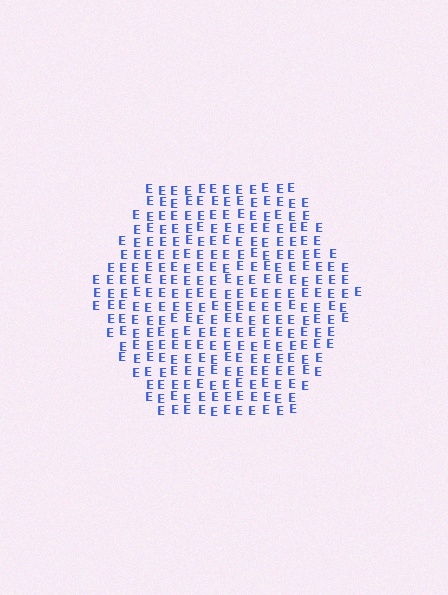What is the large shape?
The large shape is a hexagon.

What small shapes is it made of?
It is made of small letter E's.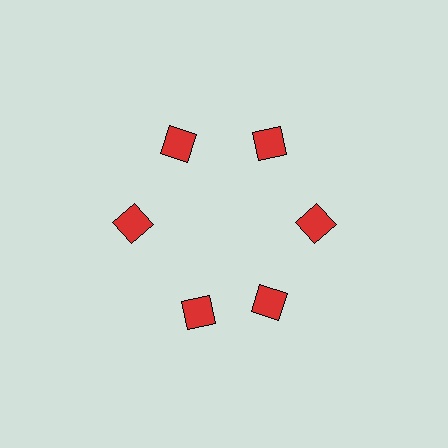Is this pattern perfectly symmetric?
No. The 6 red squares are arranged in a ring, but one element near the 7 o'clock position is rotated out of alignment along the ring, breaking the 6-fold rotational symmetry.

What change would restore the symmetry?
The symmetry would be restored by rotating it back into even spacing with its neighbors so that all 6 squares sit at equal angles and equal distance from the center.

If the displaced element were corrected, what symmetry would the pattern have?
It would have 6-fold rotational symmetry — the pattern would map onto itself every 60 degrees.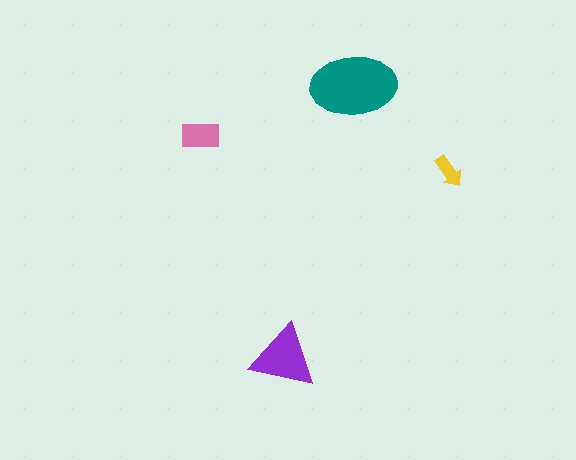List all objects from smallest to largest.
The yellow arrow, the pink rectangle, the purple triangle, the teal ellipse.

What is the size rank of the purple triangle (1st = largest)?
2nd.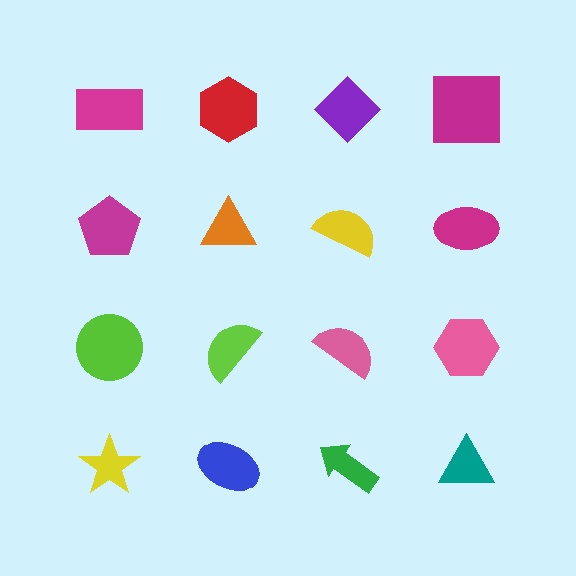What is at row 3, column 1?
A lime circle.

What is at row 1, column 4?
A magenta square.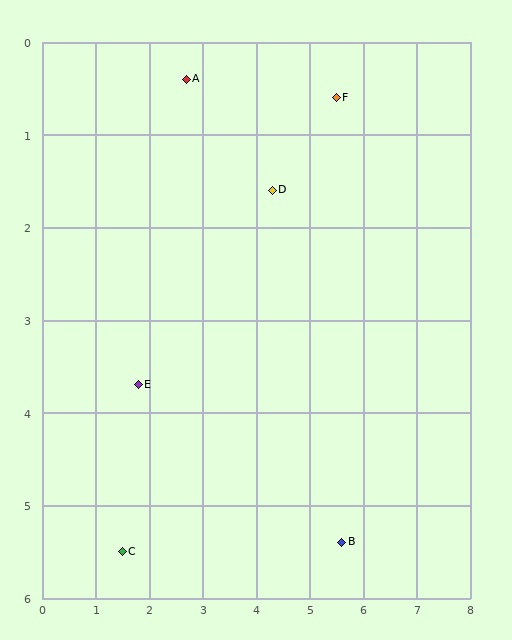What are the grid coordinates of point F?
Point F is at approximately (5.5, 0.6).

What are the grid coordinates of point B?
Point B is at approximately (5.6, 5.4).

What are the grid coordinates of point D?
Point D is at approximately (4.3, 1.6).